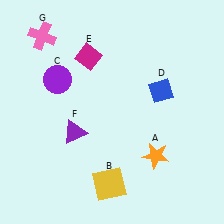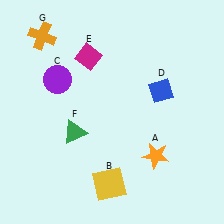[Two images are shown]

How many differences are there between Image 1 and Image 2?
There are 2 differences between the two images.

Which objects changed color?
F changed from purple to green. G changed from pink to orange.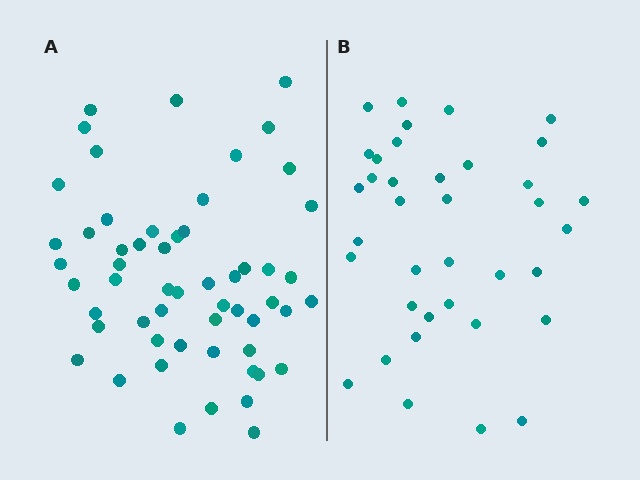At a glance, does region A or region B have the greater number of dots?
Region A (the left region) has more dots.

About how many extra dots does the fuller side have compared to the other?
Region A has approximately 20 more dots than region B.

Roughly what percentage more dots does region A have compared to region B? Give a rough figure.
About 50% more.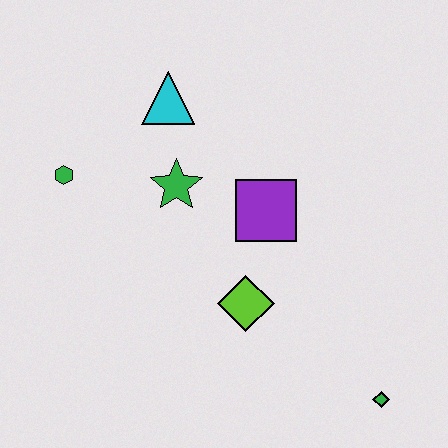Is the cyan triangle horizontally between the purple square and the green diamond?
No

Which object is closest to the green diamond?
The lime diamond is closest to the green diamond.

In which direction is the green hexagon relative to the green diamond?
The green hexagon is to the left of the green diamond.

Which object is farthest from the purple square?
The green diamond is farthest from the purple square.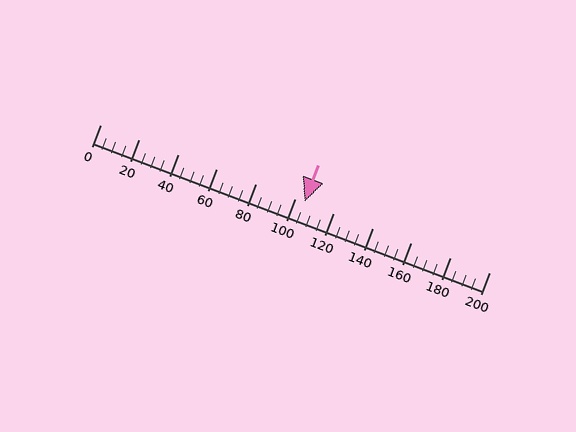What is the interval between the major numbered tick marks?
The major tick marks are spaced 20 units apart.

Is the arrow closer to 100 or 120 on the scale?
The arrow is closer to 100.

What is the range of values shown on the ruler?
The ruler shows values from 0 to 200.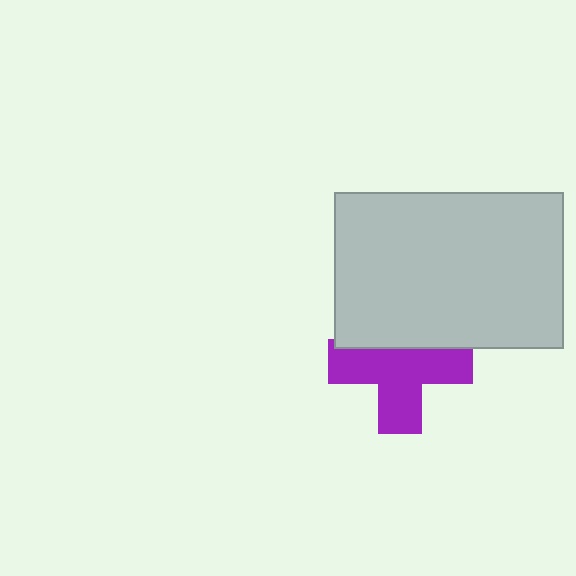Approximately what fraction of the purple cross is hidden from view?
Roughly 33% of the purple cross is hidden behind the light gray rectangle.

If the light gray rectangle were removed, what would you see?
You would see the complete purple cross.